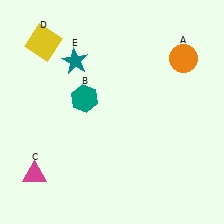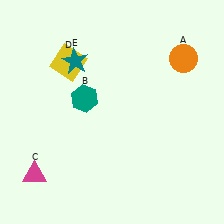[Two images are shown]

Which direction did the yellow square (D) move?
The yellow square (D) moved right.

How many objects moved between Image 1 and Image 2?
1 object moved between the two images.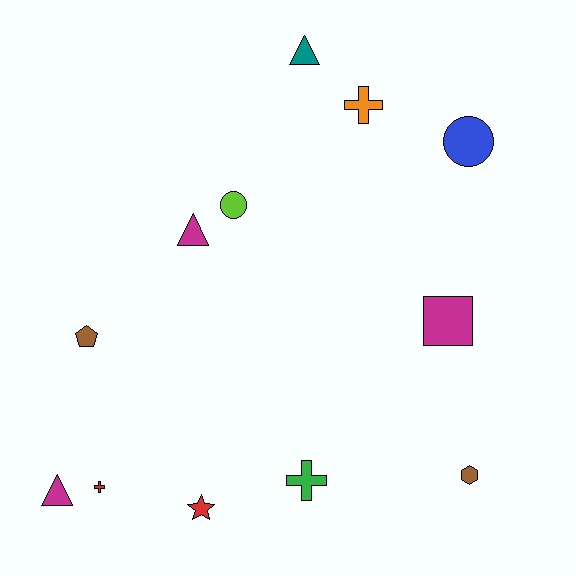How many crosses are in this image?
There are 3 crosses.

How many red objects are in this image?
There are 2 red objects.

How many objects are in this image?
There are 12 objects.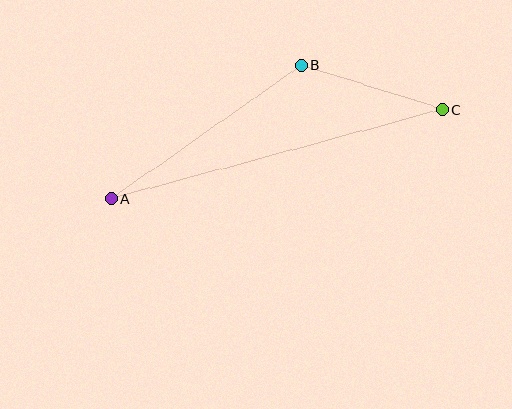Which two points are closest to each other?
Points B and C are closest to each other.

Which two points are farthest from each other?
Points A and C are farthest from each other.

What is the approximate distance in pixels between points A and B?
The distance between A and B is approximately 232 pixels.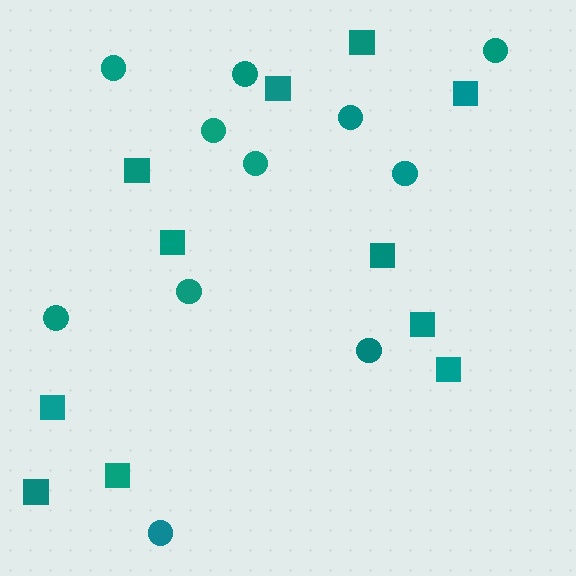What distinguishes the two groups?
There are 2 groups: one group of circles (11) and one group of squares (11).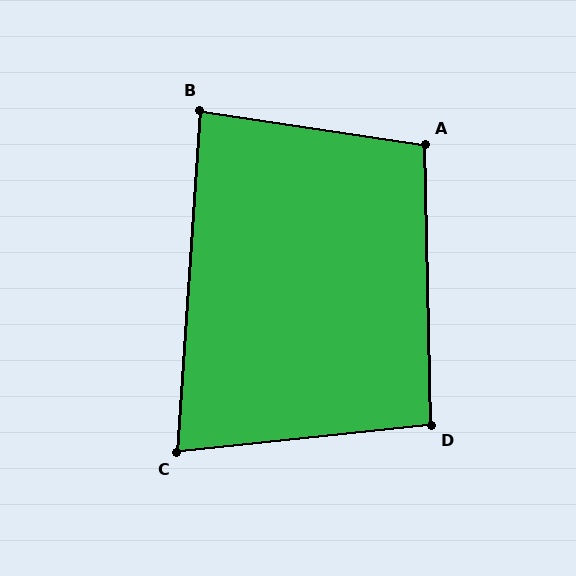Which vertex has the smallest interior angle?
C, at approximately 80 degrees.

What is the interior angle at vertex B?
Approximately 85 degrees (approximately right).